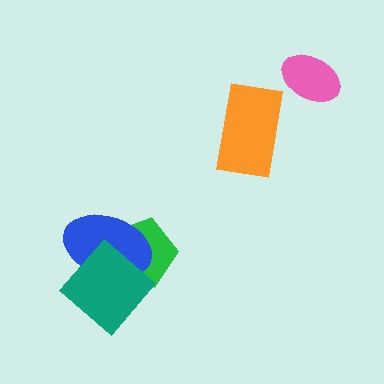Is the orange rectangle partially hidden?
No, no other shape covers it.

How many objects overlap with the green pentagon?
2 objects overlap with the green pentagon.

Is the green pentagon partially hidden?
Yes, it is partially covered by another shape.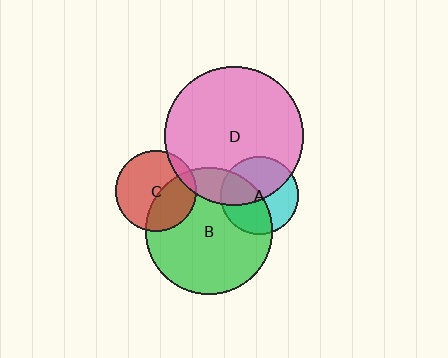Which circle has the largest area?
Circle D (pink).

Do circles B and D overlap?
Yes.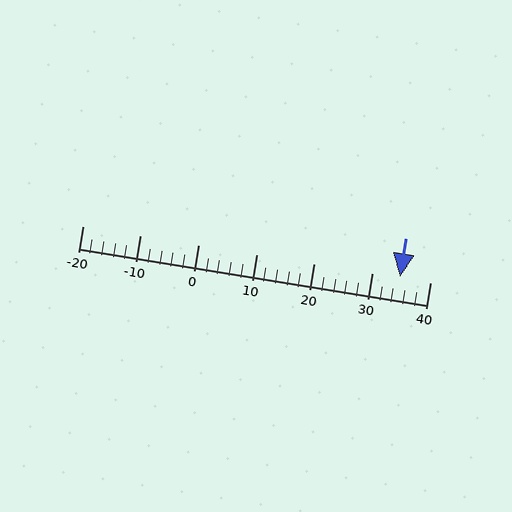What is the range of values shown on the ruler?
The ruler shows values from -20 to 40.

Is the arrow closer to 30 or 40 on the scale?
The arrow is closer to 30.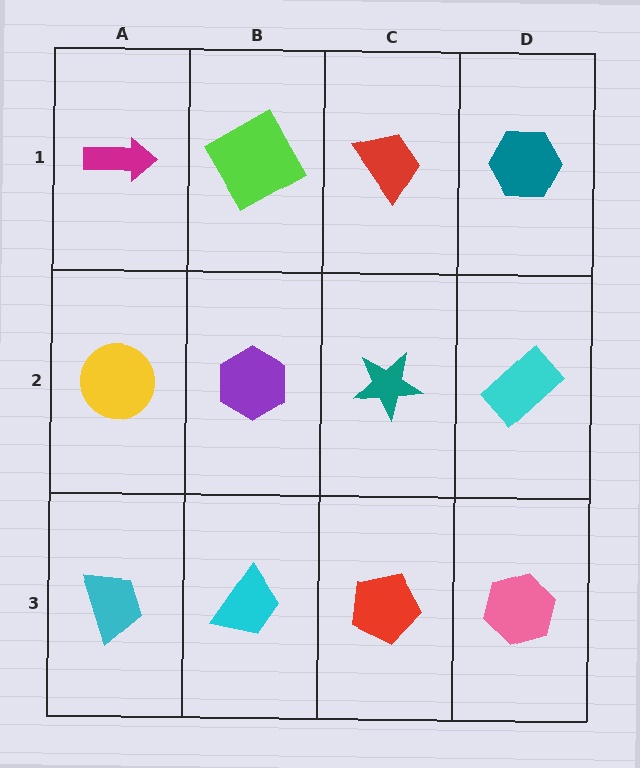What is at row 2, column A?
A yellow circle.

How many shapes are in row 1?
4 shapes.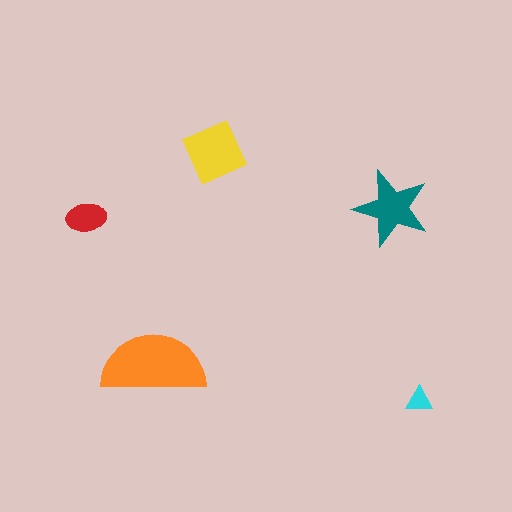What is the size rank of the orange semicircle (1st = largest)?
1st.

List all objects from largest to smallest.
The orange semicircle, the yellow square, the teal star, the red ellipse, the cyan triangle.